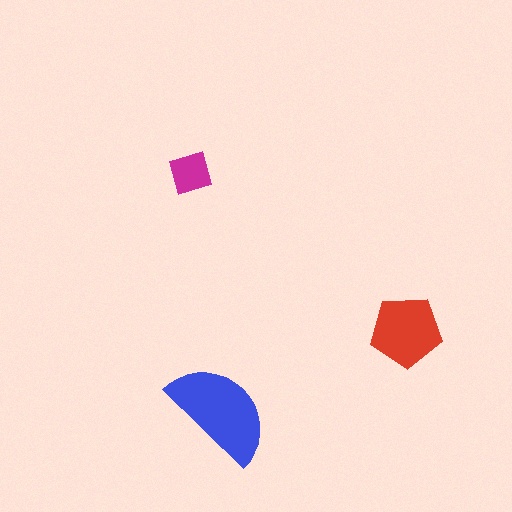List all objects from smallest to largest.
The magenta diamond, the red pentagon, the blue semicircle.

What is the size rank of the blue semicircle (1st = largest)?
1st.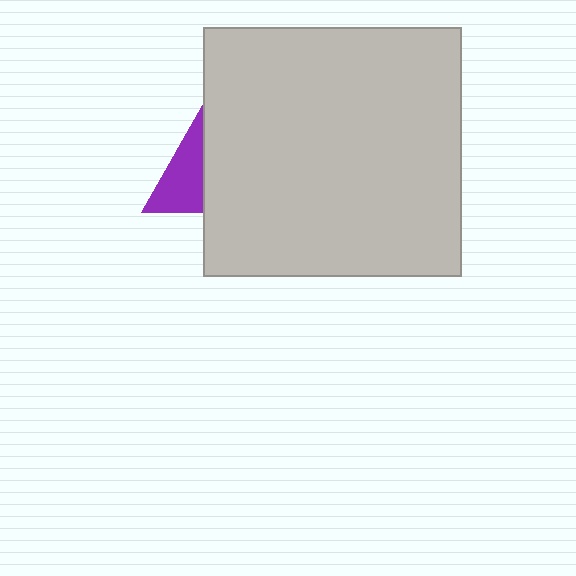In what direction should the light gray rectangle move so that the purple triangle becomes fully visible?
The light gray rectangle should move right. That is the shortest direction to clear the overlap and leave the purple triangle fully visible.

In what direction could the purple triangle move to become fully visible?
The purple triangle could move left. That would shift it out from behind the light gray rectangle entirely.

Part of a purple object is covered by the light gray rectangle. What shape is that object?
It is a triangle.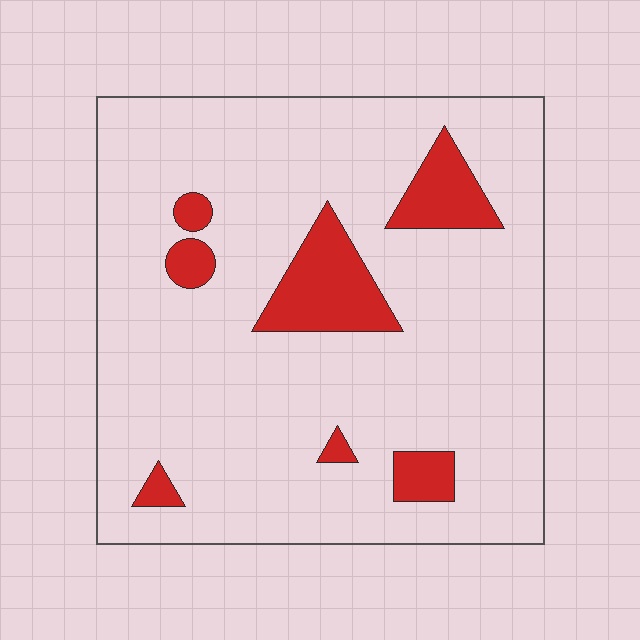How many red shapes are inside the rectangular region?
7.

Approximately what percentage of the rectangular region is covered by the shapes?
Approximately 10%.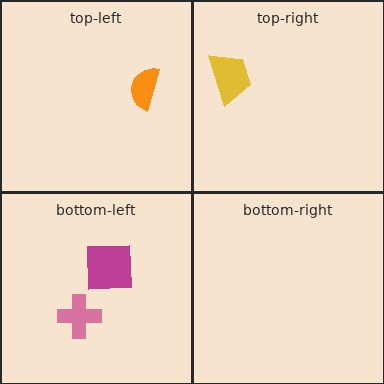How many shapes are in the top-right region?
1.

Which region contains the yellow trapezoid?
The top-right region.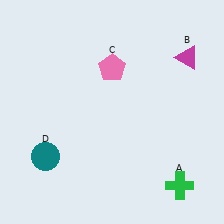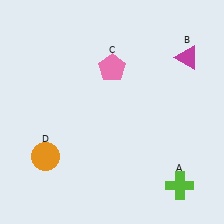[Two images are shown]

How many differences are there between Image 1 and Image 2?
There are 2 differences between the two images.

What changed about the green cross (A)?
In Image 1, A is green. In Image 2, it changed to lime.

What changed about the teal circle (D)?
In Image 1, D is teal. In Image 2, it changed to orange.